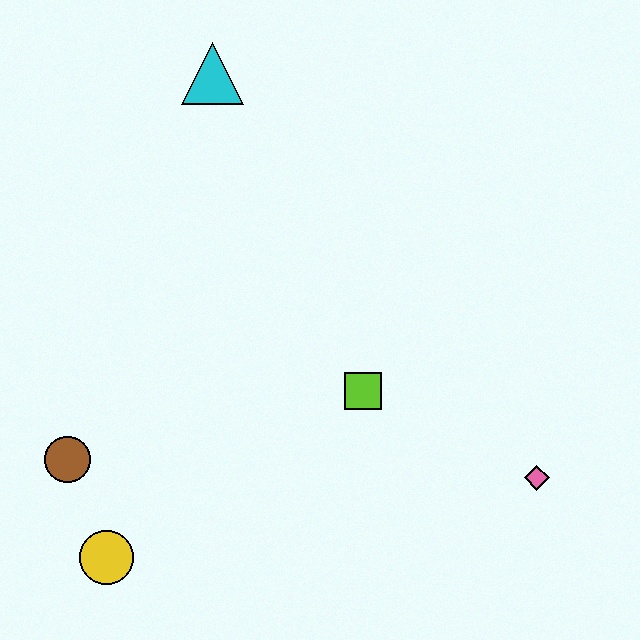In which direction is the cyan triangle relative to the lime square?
The cyan triangle is above the lime square.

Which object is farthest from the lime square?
The cyan triangle is farthest from the lime square.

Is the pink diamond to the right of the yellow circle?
Yes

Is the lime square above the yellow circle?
Yes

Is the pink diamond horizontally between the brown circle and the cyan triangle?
No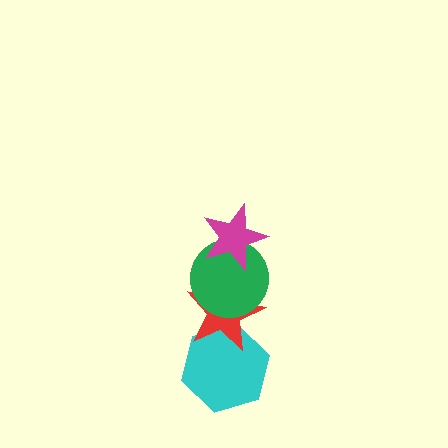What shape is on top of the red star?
The green circle is on top of the red star.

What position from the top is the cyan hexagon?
The cyan hexagon is 4th from the top.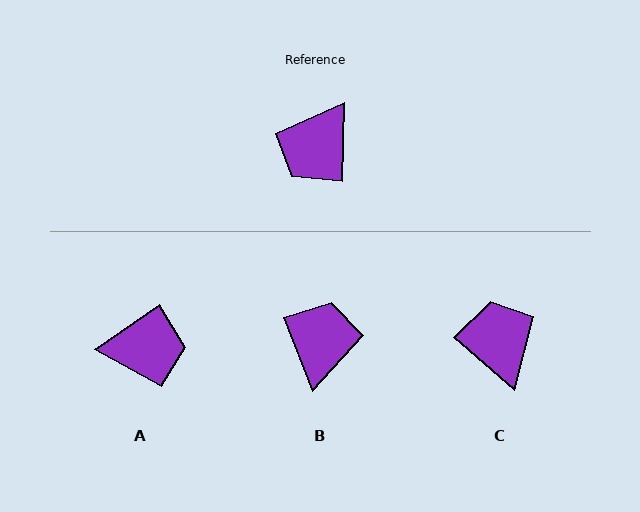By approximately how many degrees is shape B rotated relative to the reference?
Approximately 157 degrees clockwise.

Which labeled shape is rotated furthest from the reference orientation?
B, about 157 degrees away.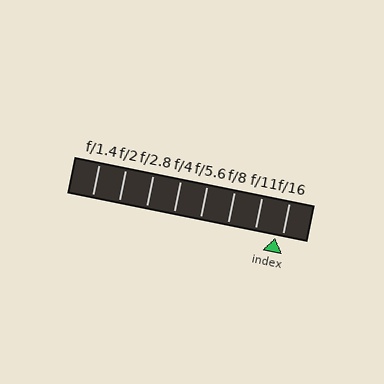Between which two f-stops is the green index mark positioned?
The index mark is between f/11 and f/16.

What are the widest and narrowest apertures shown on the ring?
The widest aperture shown is f/1.4 and the narrowest is f/16.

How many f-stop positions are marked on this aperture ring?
There are 8 f-stop positions marked.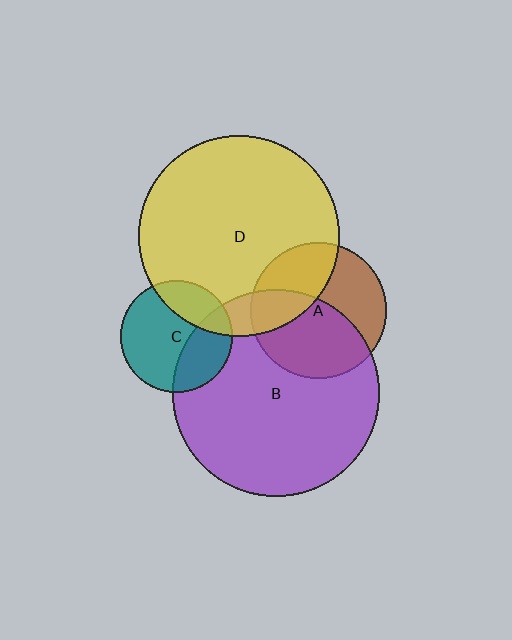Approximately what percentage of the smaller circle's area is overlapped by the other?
Approximately 30%.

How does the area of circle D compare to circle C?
Approximately 3.2 times.